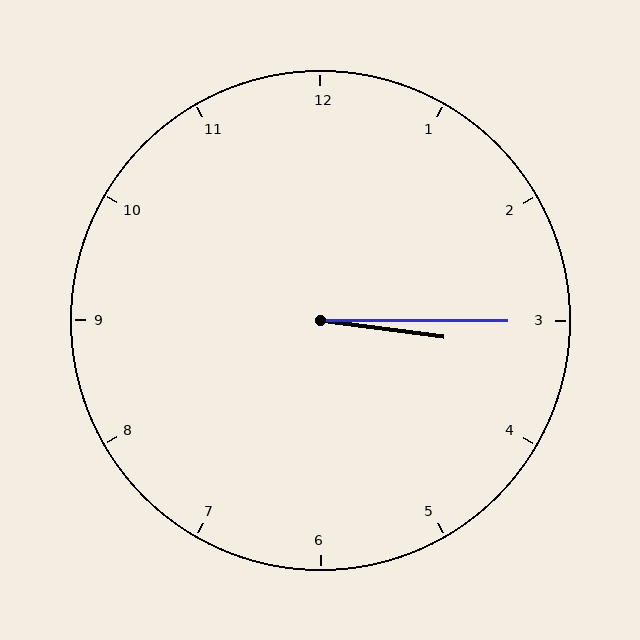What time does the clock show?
3:15.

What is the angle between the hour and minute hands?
Approximately 8 degrees.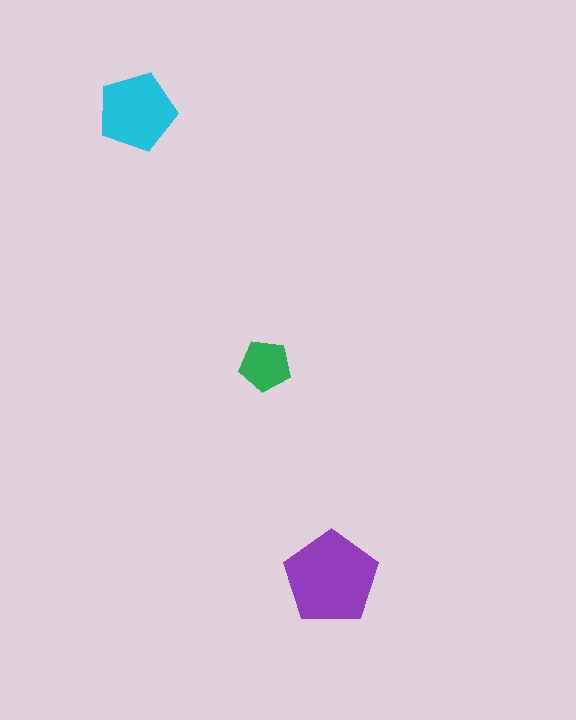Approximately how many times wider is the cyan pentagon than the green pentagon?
About 1.5 times wider.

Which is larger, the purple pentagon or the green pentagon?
The purple one.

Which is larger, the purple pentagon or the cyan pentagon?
The purple one.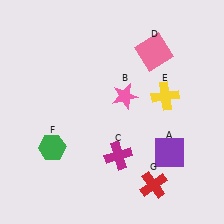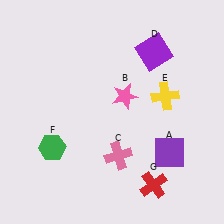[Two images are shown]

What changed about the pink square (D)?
In Image 1, D is pink. In Image 2, it changed to purple.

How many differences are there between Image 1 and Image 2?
There are 2 differences between the two images.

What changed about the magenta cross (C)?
In Image 1, C is magenta. In Image 2, it changed to pink.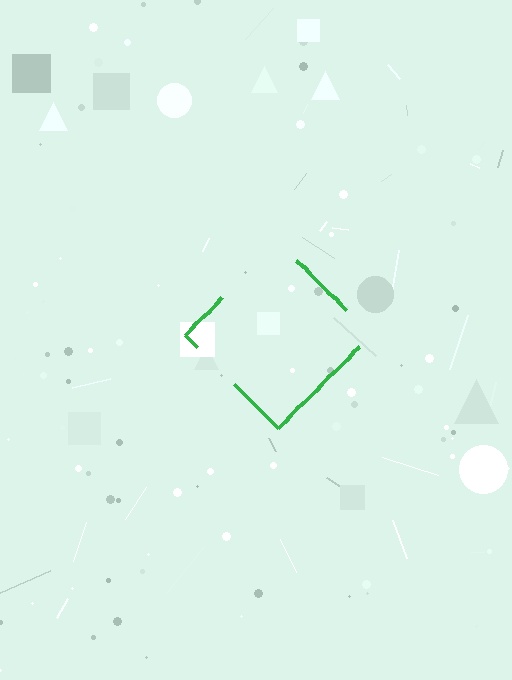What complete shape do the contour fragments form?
The contour fragments form a diamond.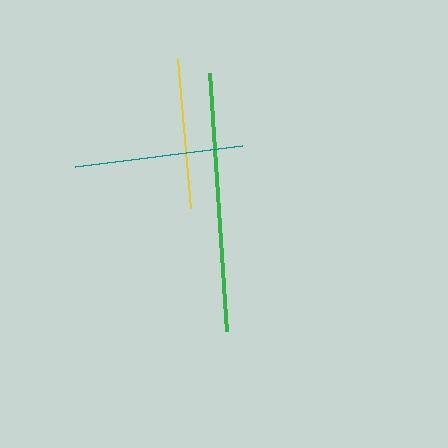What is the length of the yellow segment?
The yellow segment is approximately 150 pixels long.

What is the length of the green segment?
The green segment is approximately 259 pixels long.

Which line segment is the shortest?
The yellow line is the shortest at approximately 150 pixels.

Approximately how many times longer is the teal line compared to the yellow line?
The teal line is approximately 1.1 times the length of the yellow line.